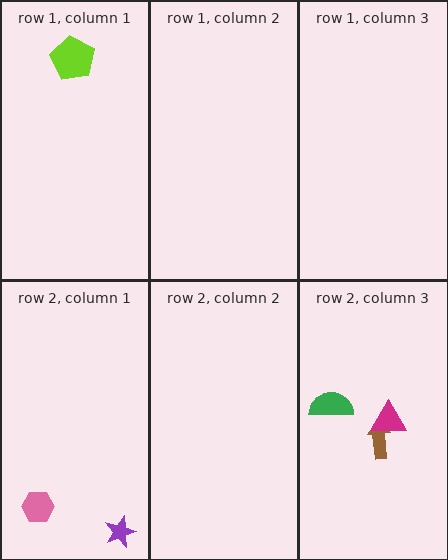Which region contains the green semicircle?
The row 2, column 3 region.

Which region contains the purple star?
The row 2, column 1 region.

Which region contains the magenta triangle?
The row 2, column 3 region.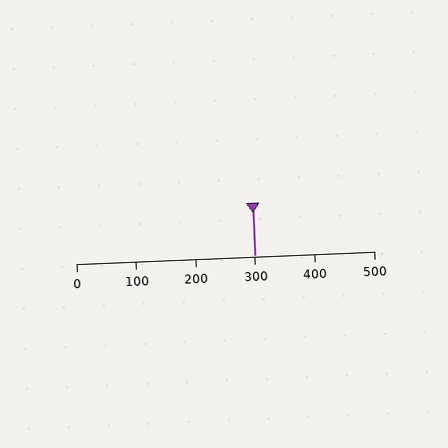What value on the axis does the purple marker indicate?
The marker indicates approximately 300.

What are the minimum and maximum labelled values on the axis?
The axis runs from 0 to 500.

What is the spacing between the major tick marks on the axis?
The major ticks are spaced 100 apart.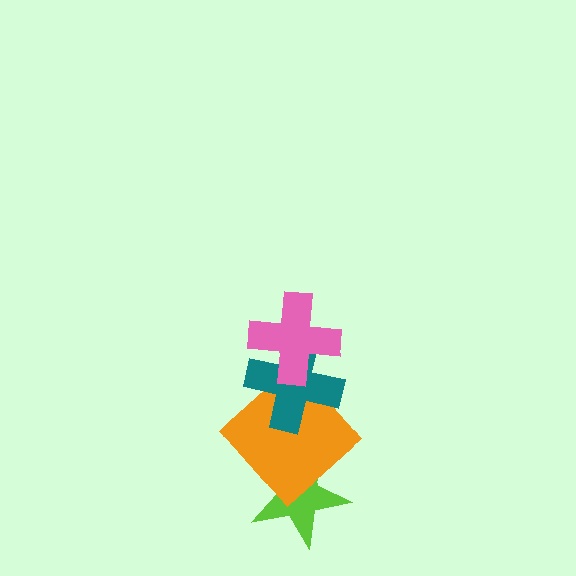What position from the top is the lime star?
The lime star is 4th from the top.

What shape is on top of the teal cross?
The pink cross is on top of the teal cross.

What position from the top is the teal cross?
The teal cross is 2nd from the top.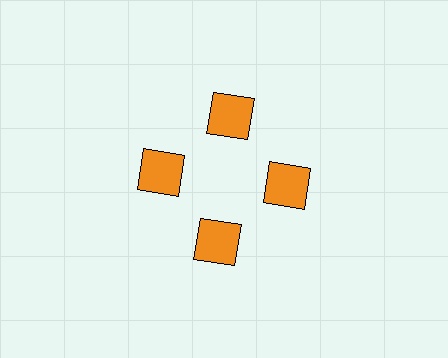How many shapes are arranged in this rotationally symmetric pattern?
There are 4 shapes, arranged in 4 groups of 1.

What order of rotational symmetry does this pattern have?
This pattern has 4-fold rotational symmetry.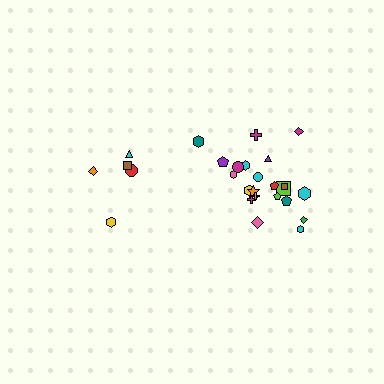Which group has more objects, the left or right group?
The right group.